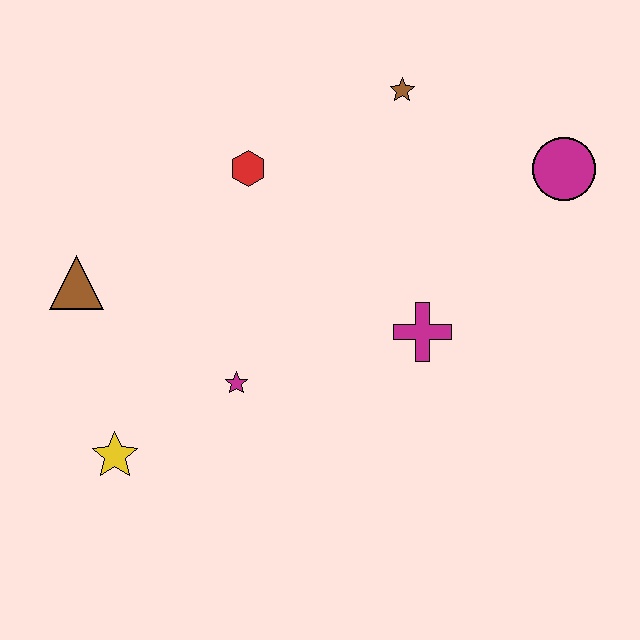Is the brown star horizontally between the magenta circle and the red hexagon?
Yes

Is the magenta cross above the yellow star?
Yes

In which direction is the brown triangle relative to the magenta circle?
The brown triangle is to the left of the magenta circle.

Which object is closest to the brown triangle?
The yellow star is closest to the brown triangle.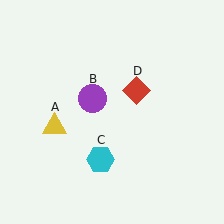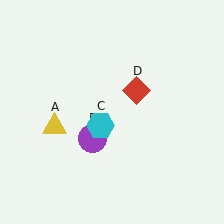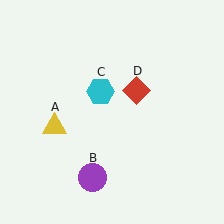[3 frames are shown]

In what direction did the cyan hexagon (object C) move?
The cyan hexagon (object C) moved up.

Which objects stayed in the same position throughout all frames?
Yellow triangle (object A) and red diamond (object D) remained stationary.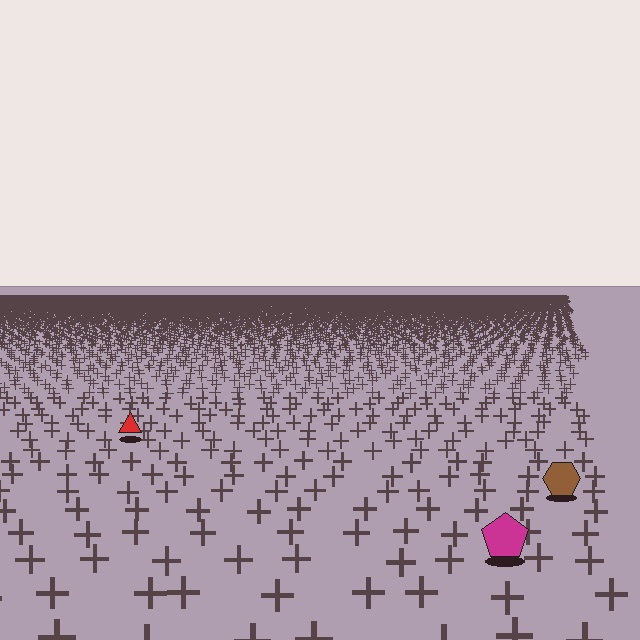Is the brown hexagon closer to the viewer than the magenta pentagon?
No. The magenta pentagon is closer — you can tell from the texture gradient: the ground texture is coarser near it.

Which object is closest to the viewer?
The magenta pentagon is closest. The texture marks near it are larger and more spread out.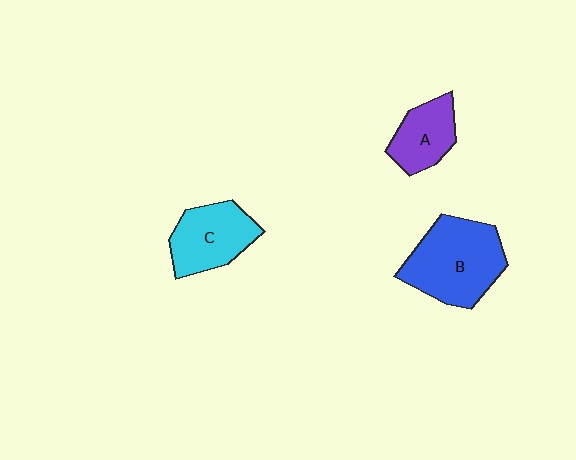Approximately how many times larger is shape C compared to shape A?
Approximately 1.3 times.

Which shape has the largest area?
Shape B (blue).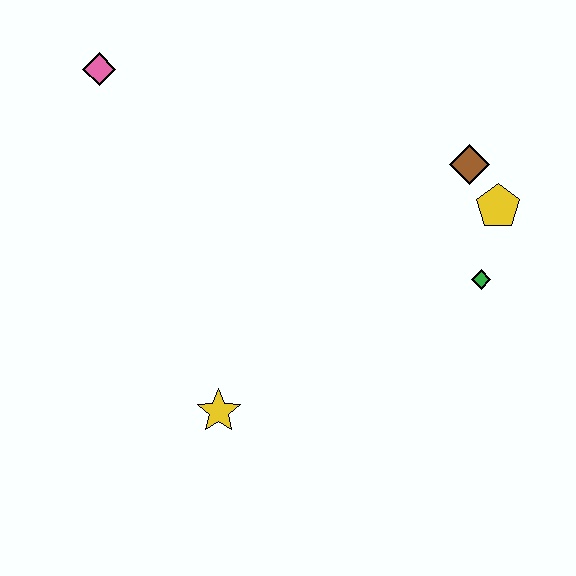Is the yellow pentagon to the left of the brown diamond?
No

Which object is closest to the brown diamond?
The yellow pentagon is closest to the brown diamond.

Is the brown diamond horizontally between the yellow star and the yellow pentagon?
Yes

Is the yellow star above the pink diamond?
No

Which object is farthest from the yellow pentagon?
The pink diamond is farthest from the yellow pentagon.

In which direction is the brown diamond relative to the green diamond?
The brown diamond is above the green diamond.